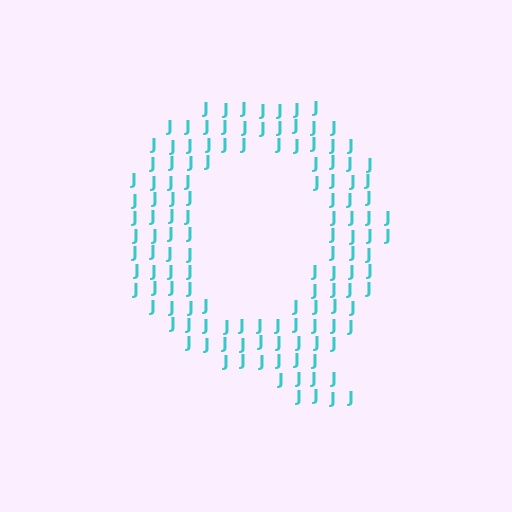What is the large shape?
The large shape is the letter Q.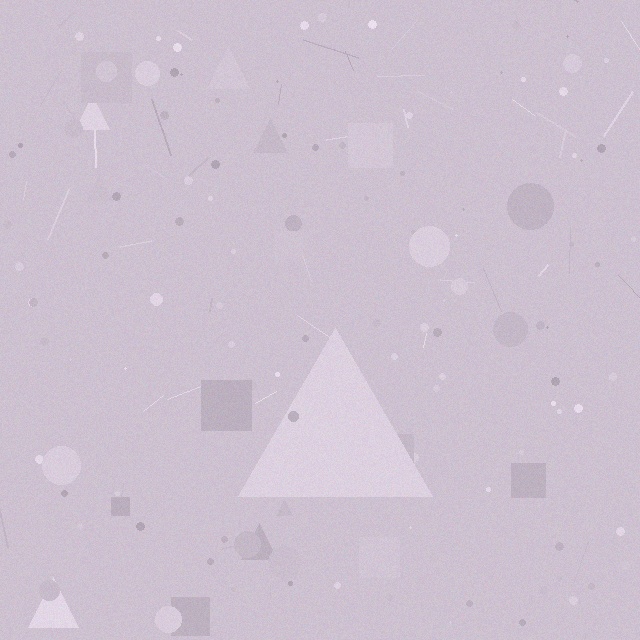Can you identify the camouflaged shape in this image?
The camouflaged shape is a triangle.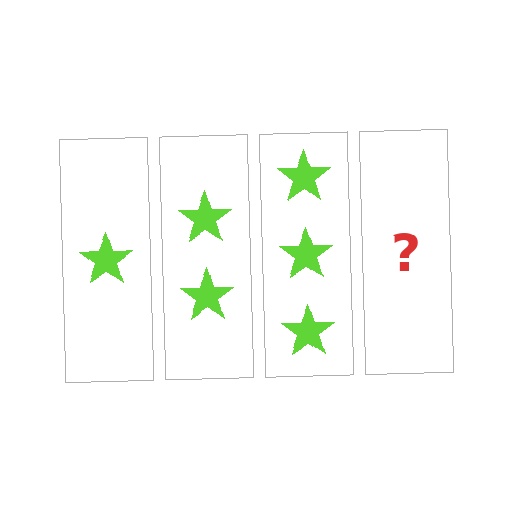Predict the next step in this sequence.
The next step is 4 stars.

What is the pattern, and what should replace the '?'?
The pattern is that each step adds one more star. The '?' should be 4 stars.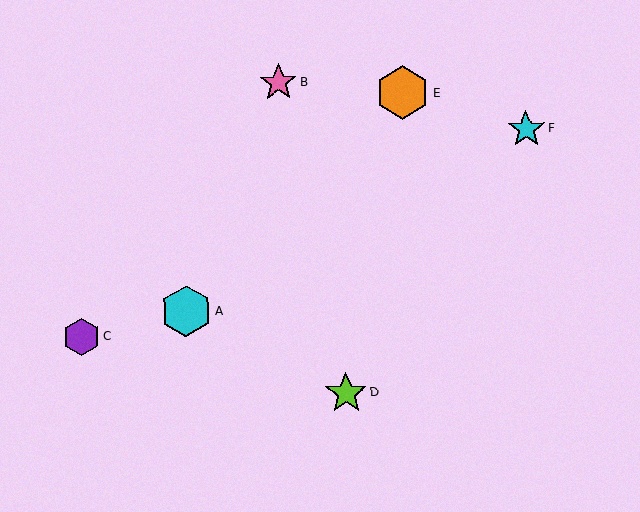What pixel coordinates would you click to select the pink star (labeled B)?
Click at (278, 82) to select the pink star B.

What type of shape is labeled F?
Shape F is a cyan star.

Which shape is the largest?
The orange hexagon (labeled E) is the largest.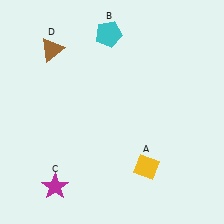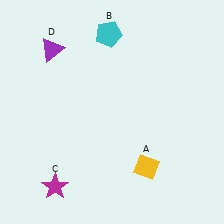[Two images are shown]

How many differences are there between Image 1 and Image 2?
There is 1 difference between the two images.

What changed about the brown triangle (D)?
In Image 1, D is brown. In Image 2, it changed to purple.